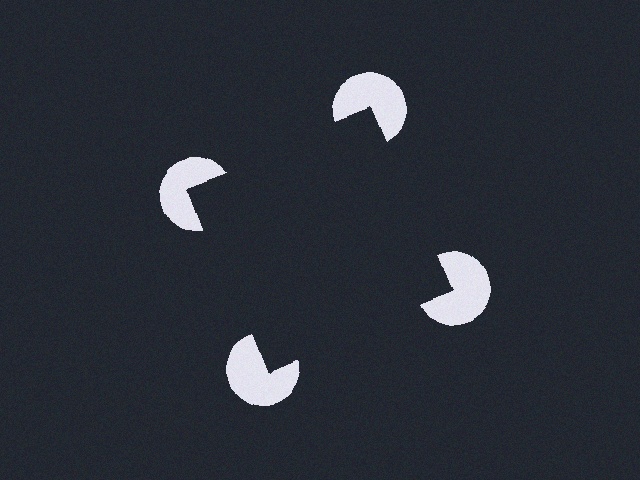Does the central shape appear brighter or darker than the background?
It typically appears slightly darker than the background, even though no actual brightness change is drawn.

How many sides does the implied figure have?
4 sides.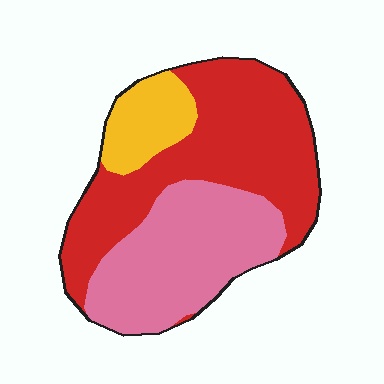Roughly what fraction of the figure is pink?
Pink covers about 40% of the figure.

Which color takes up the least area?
Yellow, at roughly 15%.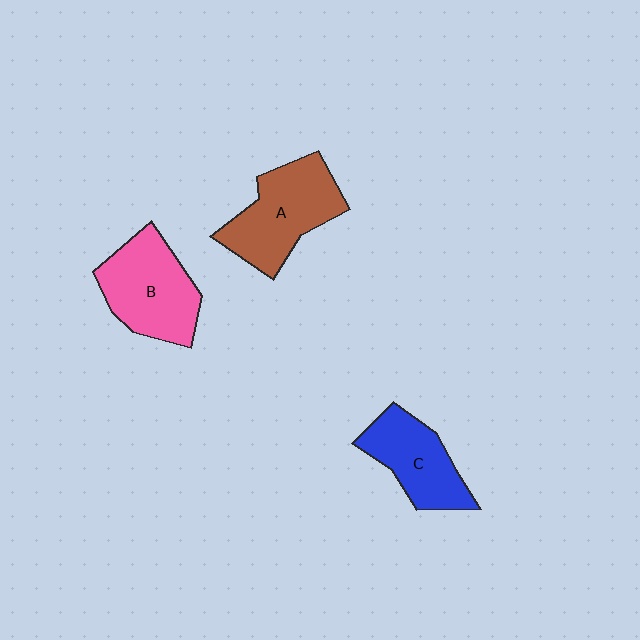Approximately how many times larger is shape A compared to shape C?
Approximately 1.3 times.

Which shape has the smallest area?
Shape C (blue).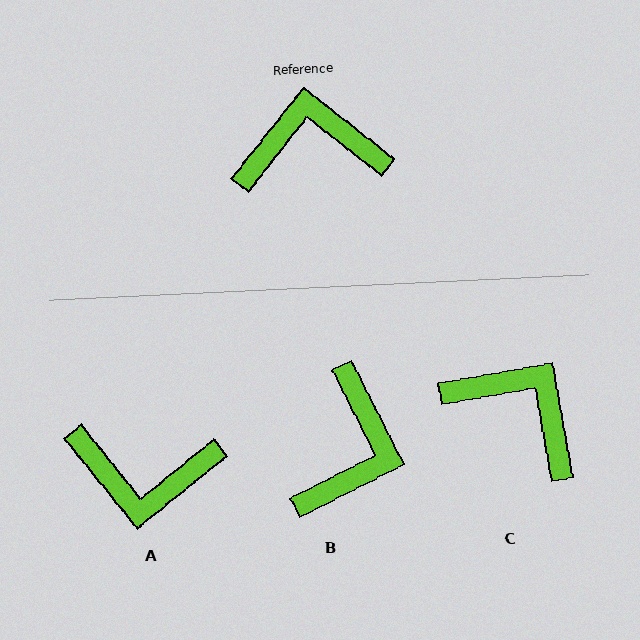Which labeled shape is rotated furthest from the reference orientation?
A, about 167 degrees away.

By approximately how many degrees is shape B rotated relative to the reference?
Approximately 115 degrees clockwise.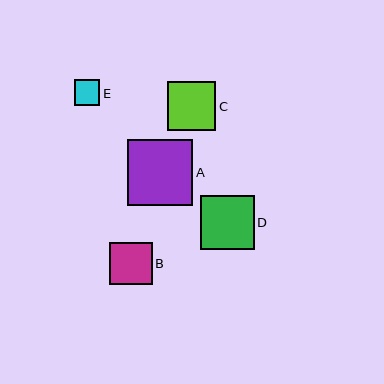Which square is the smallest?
Square E is the smallest with a size of approximately 26 pixels.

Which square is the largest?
Square A is the largest with a size of approximately 65 pixels.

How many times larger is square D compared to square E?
Square D is approximately 2.1 times the size of square E.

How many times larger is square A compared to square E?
Square A is approximately 2.5 times the size of square E.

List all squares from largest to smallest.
From largest to smallest: A, D, C, B, E.